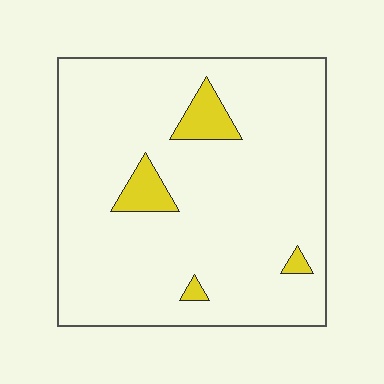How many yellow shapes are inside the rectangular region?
4.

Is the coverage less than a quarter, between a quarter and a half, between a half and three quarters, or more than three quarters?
Less than a quarter.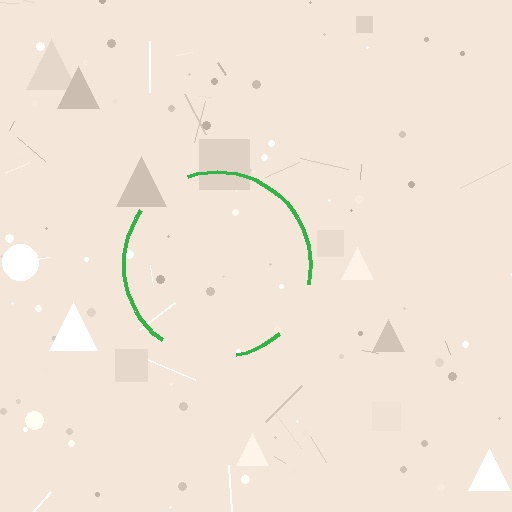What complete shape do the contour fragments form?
The contour fragments form a circle.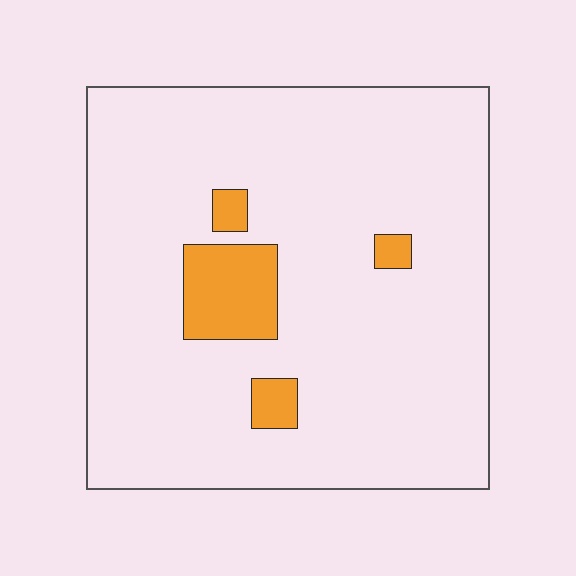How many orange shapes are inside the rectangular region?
4.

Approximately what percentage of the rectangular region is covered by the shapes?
Approximately 10%.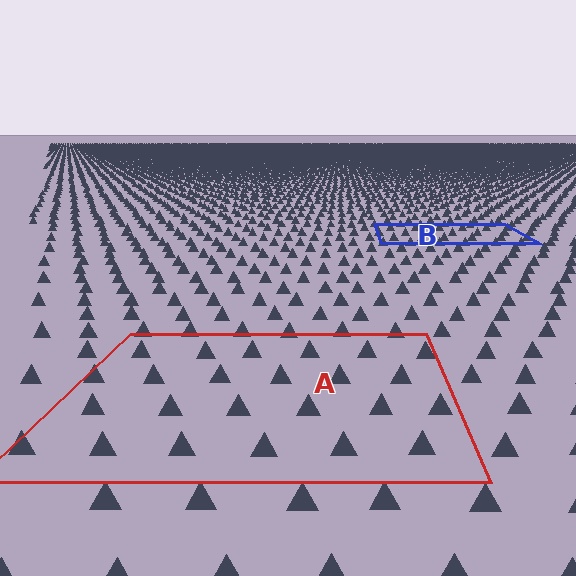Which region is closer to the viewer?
Region A is closer. The texture elements there are larger and more spread out.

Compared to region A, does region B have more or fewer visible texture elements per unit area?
Region B has more texture elements per unit area — they are packed more densely because it is farther away.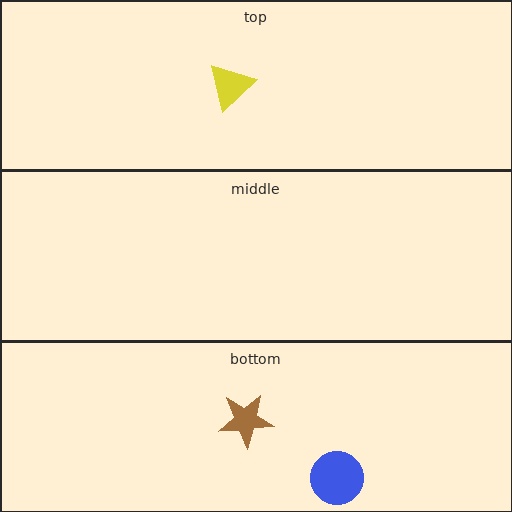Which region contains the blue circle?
The bottom region.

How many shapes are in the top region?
1.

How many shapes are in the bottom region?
2.